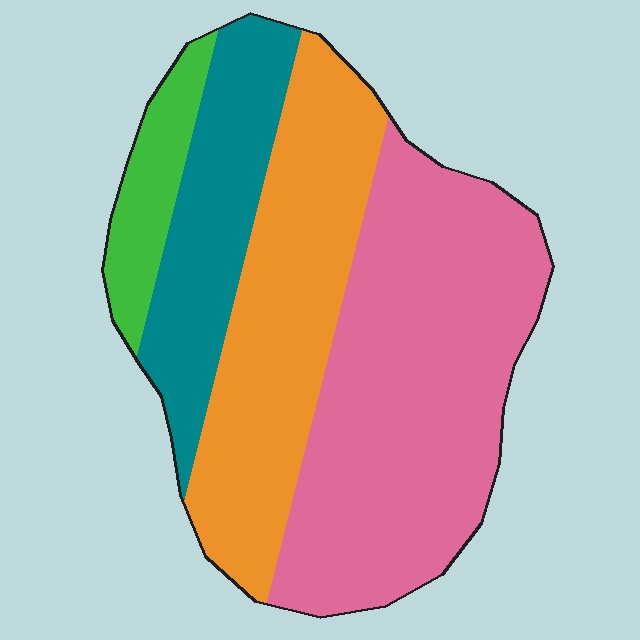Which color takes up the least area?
Green, at roughly 10%.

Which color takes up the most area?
Pink, at roughly 45%.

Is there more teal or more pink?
Pink.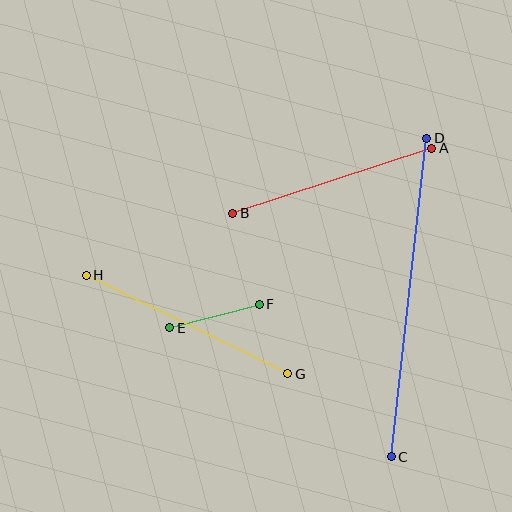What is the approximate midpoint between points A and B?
The midpoint is at approximately (332, 181) pixels.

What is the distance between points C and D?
The distance is approximately 321 pixels.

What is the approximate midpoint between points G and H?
The midpoint is at approximately (187, 324) pixels.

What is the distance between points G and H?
The distance is approximately 224 pixels.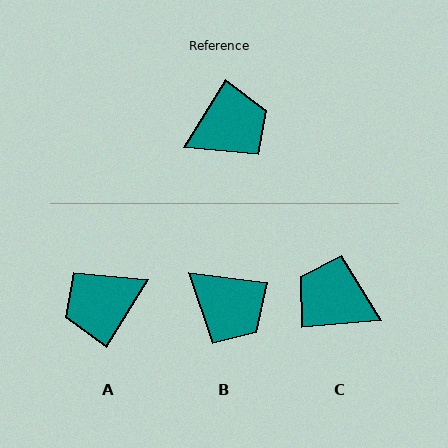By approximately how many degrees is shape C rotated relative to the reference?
Approximately 127 degrees counter-clockwise.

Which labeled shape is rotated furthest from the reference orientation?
A, about 180 degrees away.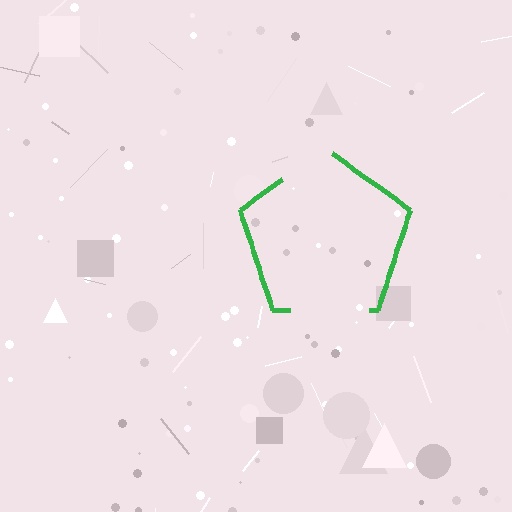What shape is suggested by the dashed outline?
The dashed outline suggests a pentagon.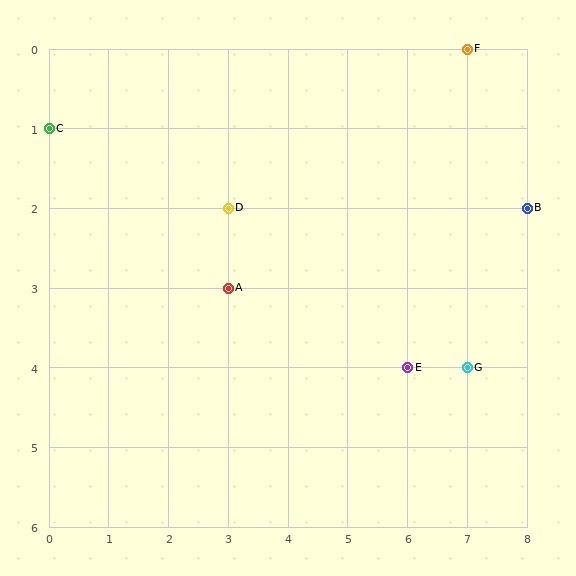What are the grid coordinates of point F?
Point F is at grid coordinates (7, 0).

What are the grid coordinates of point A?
Point A is at grid coordinates (3, 3).